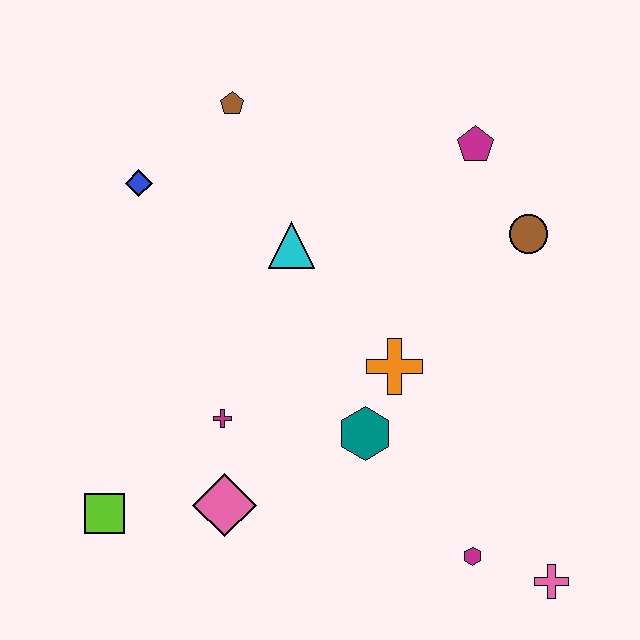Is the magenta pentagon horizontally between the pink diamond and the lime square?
No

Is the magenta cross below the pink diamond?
No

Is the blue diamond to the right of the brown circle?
No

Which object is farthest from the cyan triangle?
The pink cross is farthest from the cyan triangle.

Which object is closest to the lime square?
The pink diamond is closest to the lime square.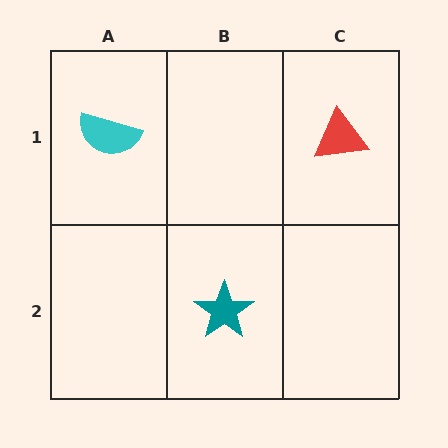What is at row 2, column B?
A teal star.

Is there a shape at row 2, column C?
No, that cell is empty.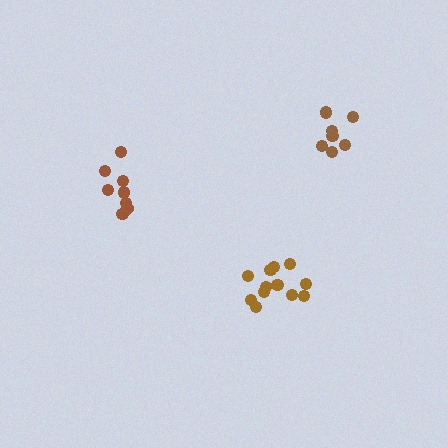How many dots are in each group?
Group 1: 12 dots, Group 2: 7 dots, Group 3: 8 dots (27 total).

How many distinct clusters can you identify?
There are 3 distinct clusters.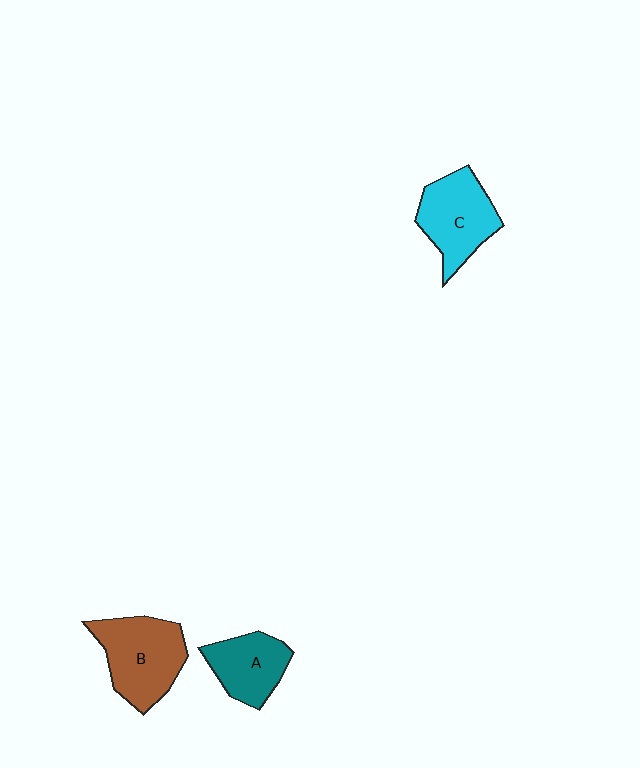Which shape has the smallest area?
Shape A (teal).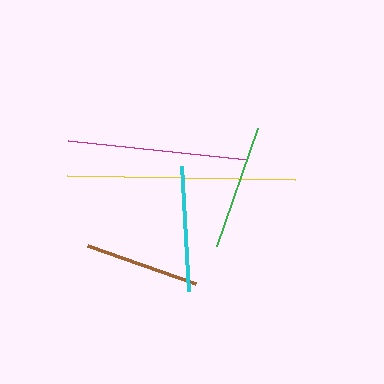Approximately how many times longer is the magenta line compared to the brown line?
The magenta line is approximately 1.6 times the length of the brown line.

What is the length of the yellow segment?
The yellow segment is approximately 228 pixels long.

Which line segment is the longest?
The yellow line is the longest at approximately 228 pixels.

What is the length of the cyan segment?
The cyan segment is approximately 126 pixels long.